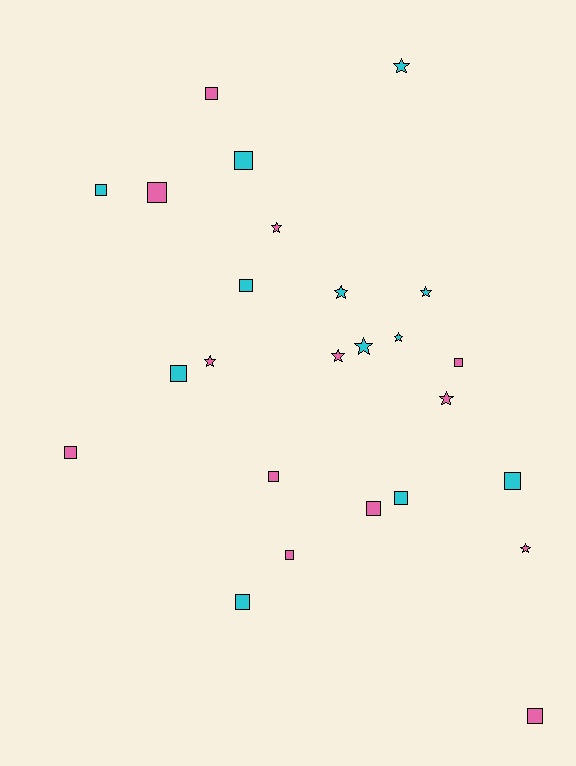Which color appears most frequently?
Pink, with 13 objects.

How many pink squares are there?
There are 8 pink squares.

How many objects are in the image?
There are 25 objects.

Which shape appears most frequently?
Square, with 15 objects.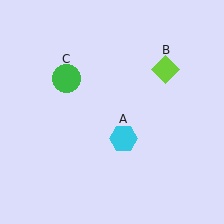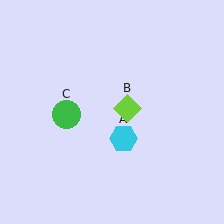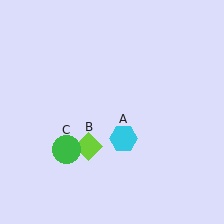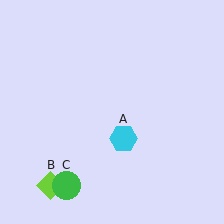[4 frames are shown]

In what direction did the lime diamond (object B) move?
The lime diamond (object B) moved down and to the left.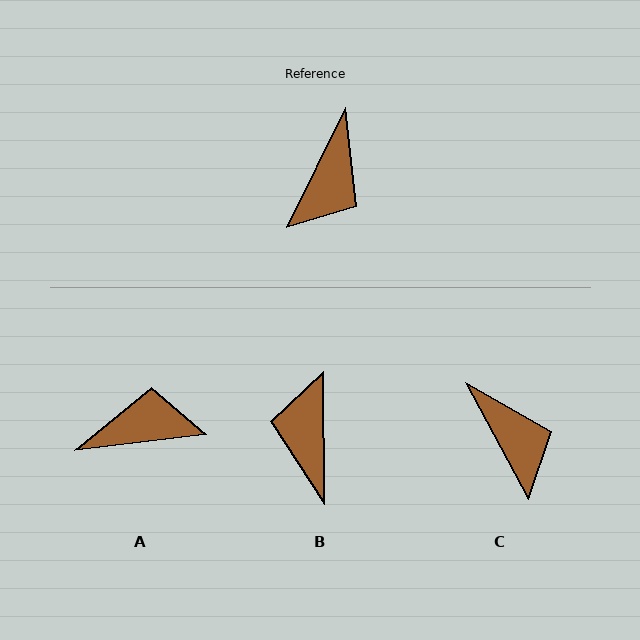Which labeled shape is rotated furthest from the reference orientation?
B, about 153 degrees away.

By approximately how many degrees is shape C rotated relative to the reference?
Approximately 55 degrees counter-clockwise.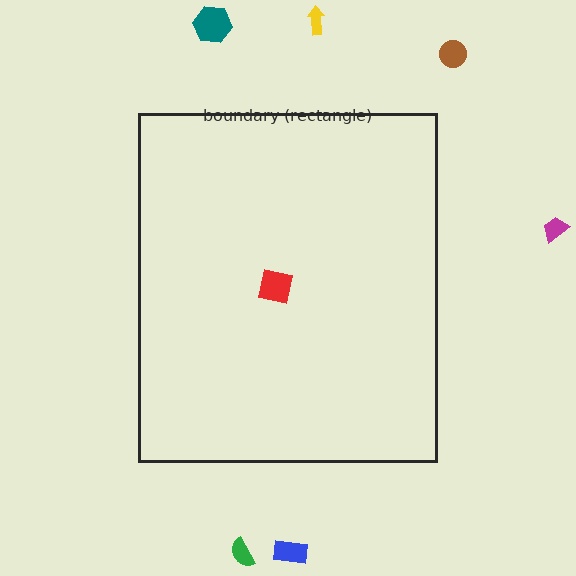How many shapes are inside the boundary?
1 inside, 6 outside.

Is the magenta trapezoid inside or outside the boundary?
Outside.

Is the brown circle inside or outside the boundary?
Outside.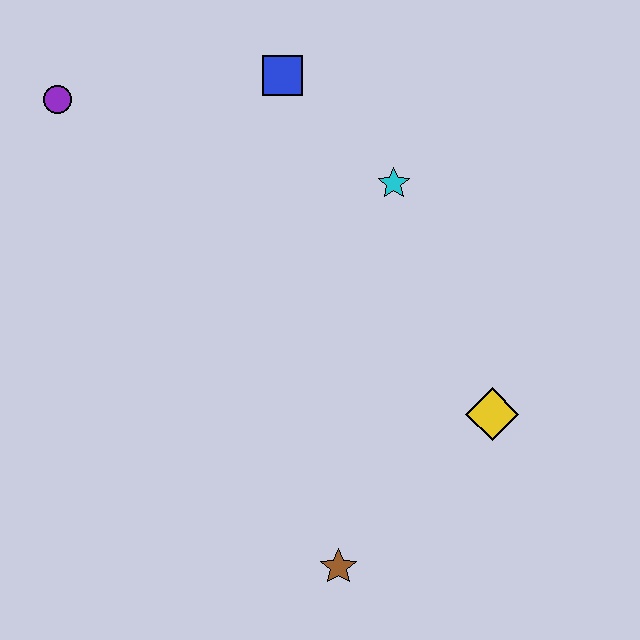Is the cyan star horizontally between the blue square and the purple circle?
No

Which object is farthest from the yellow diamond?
The purple circle is farthest from the yellow diamond.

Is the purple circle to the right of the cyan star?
No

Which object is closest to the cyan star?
The blue square is closest to the cyan star.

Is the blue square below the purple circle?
No